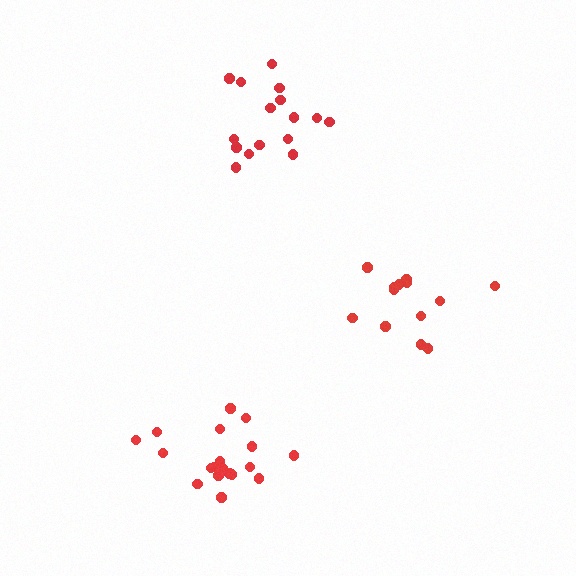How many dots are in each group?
Group 1: 13 dots, Group 2: 16 dots, Group 3: 19 dots (48 total).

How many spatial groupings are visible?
There are 3 spatial groupings.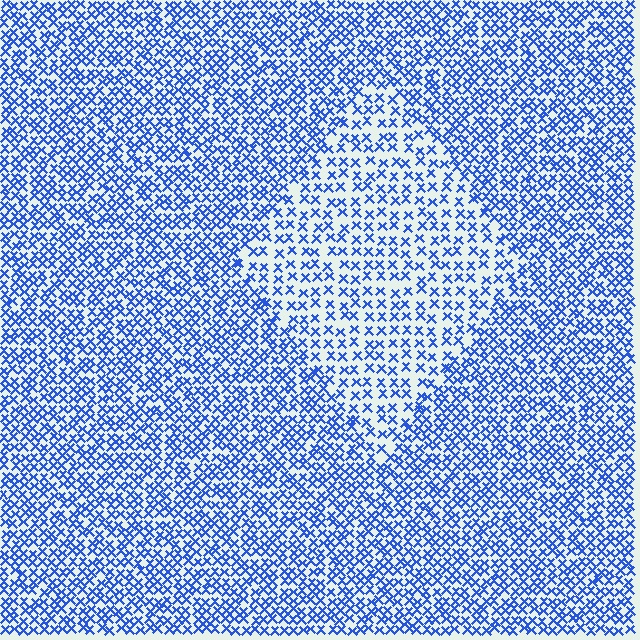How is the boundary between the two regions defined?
The boundary is defined by a change in element density (approximately 1.8x ratio). All elements are the same color, size, and shape.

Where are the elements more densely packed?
The elements are more densely packed outside the diamond boundary.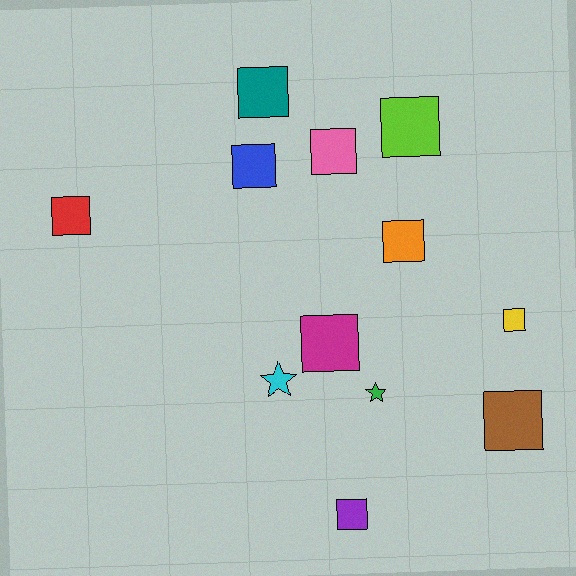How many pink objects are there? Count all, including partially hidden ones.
There is 1 pink object.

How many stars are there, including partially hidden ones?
There are 2 stars.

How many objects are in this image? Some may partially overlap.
There are 12 objects.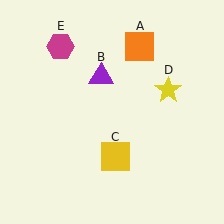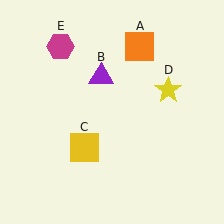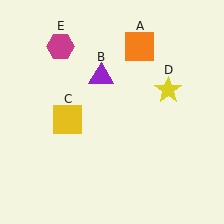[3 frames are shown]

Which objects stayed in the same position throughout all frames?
Orange square (object A) and purple triangle (object B) and yellow star (object D) and magenta hexagon (object E) remained stationary.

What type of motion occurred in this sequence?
The yellow square (object C) rotated clockwise around the center of the scene.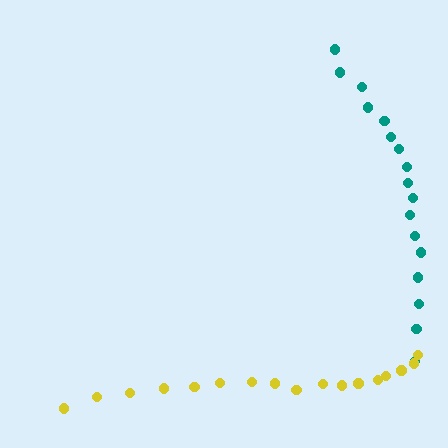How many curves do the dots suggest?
There are 2 distinct paths.